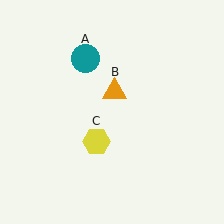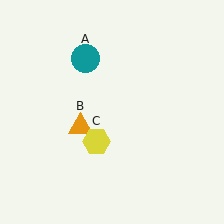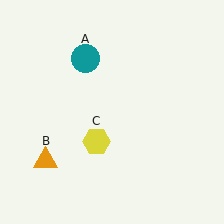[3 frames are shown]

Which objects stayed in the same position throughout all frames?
Teal circle (object A) and yellow hexagon (object C) remained stationary.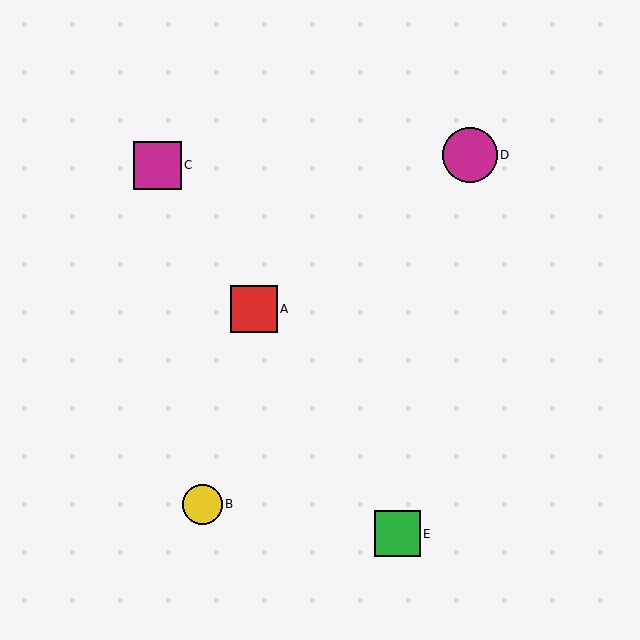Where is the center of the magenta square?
The center of the magenta square is at (157, 165).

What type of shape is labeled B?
Shape B is a yellow circle.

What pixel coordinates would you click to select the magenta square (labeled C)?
Click at (157, 165) to select the magenta square C.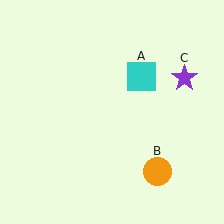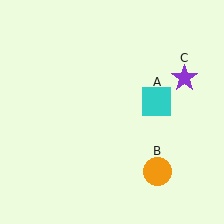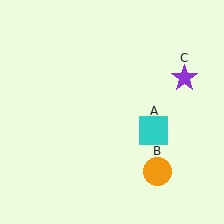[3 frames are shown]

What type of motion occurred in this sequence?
The cyan square (object A) rotated clockwise around the center of the scene.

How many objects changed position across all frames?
1 object changed position: cyan square (object A).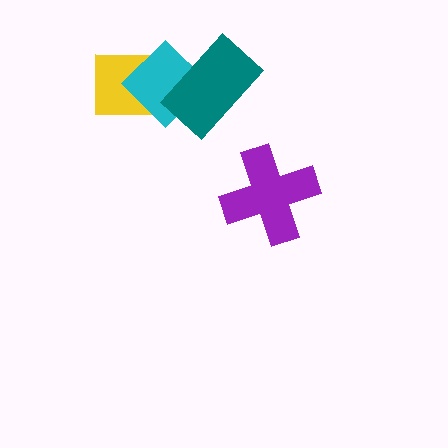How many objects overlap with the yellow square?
1 object overlaps with the yellow square.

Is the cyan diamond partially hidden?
Yes, it is partially covered by another shape.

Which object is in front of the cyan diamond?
The teal rectangle is in front of the cyan diamond.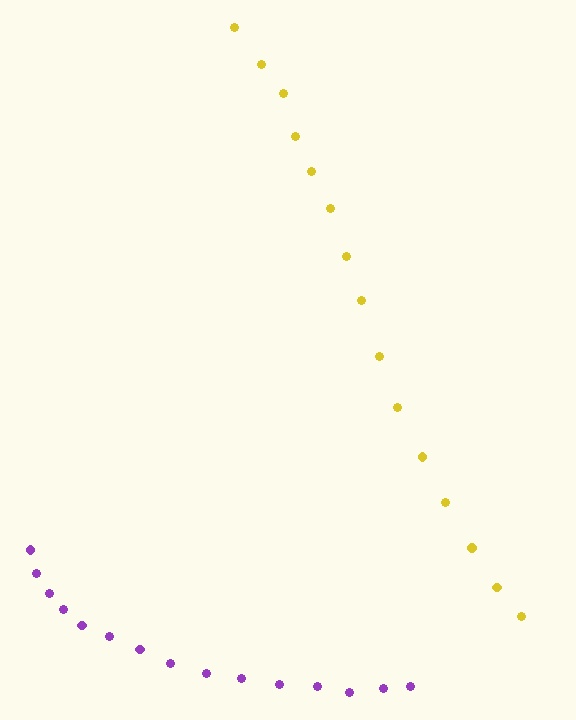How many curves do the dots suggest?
There are 2 distinct paths.